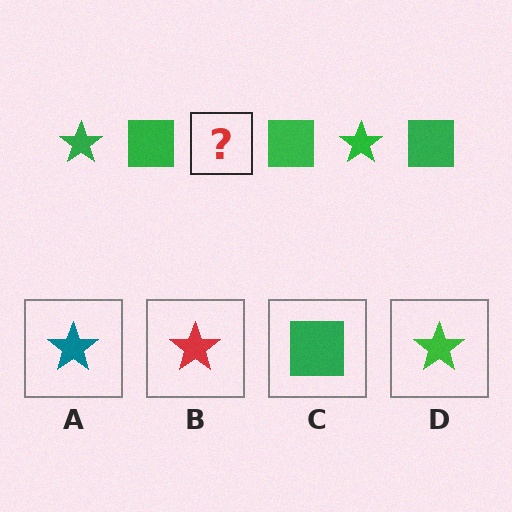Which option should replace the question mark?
Option D.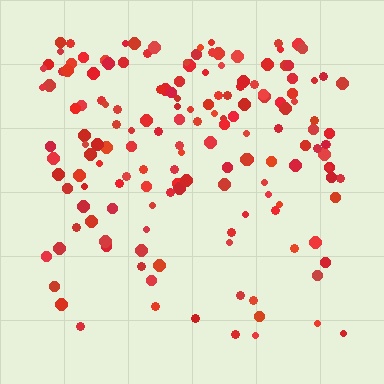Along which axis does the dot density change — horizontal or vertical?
Vertical.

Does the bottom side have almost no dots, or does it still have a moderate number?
Still a moderate number, just noticeably fewer than the top.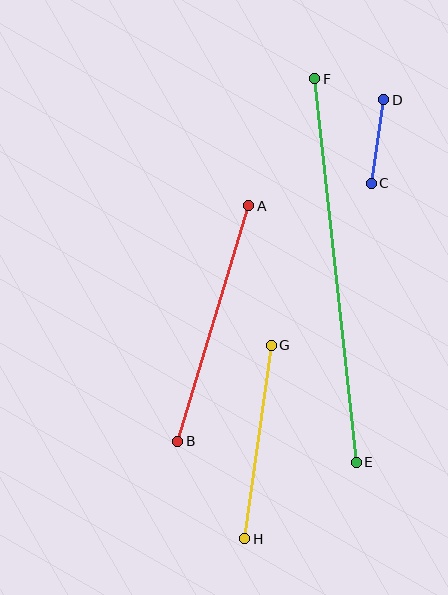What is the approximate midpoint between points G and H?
The midpoint is at approximately (258, 442) pixels.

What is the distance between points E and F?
The distance is approximately 386 pixels.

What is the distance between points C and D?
The distance is approximately 85 pixels.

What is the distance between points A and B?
The distance is approximately 246 pixels.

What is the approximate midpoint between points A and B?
The midpoint is at approximately (213, 323) pixels.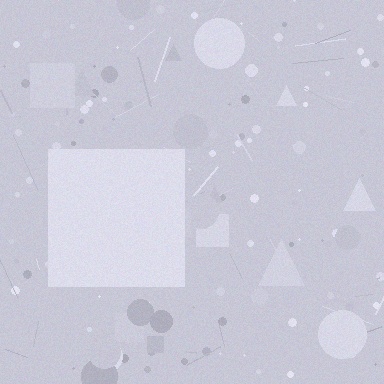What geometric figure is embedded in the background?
A square is embedded in the background.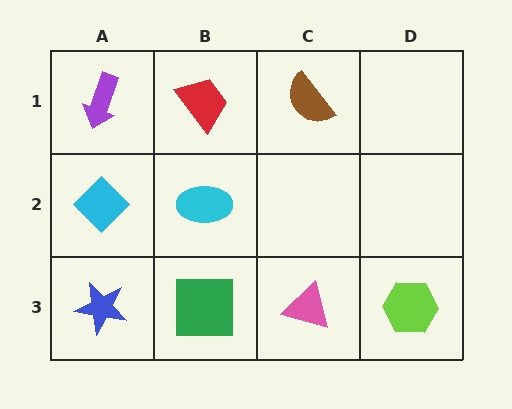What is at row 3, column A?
A blue star.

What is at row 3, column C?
A pink triangle.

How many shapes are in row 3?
4 shapes.